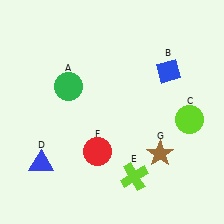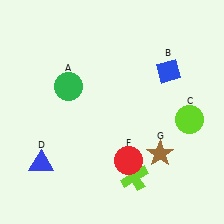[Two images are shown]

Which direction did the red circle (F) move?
The red circle (F) moved right.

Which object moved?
The red circle (F) moved right.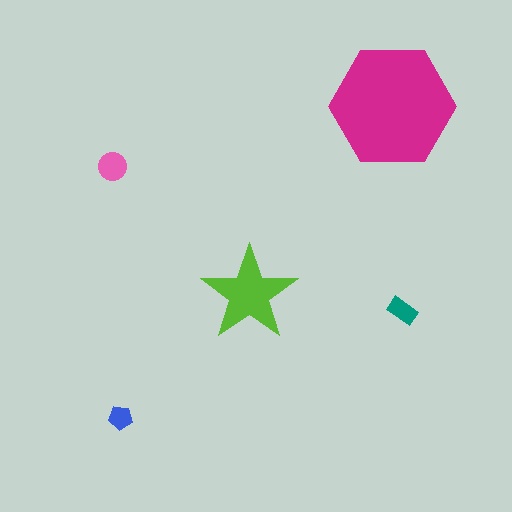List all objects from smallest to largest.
The blue pentagon, the teal rectangle, the pink circle, the lime star, the magenta hexagon.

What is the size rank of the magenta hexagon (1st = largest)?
1st.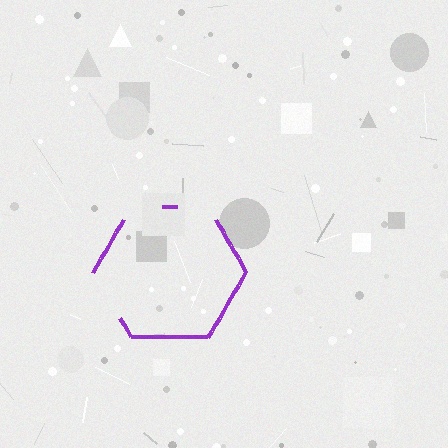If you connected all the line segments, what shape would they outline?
They would outline a hexagon.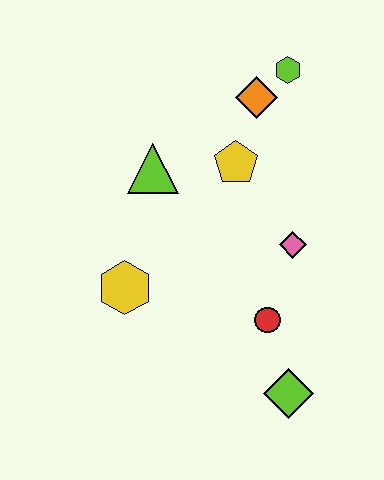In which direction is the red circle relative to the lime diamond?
The red circle is above the lime diamond.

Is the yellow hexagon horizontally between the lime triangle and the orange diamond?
No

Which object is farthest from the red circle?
The lime hexagon is farthest from the red circle.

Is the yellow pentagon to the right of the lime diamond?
No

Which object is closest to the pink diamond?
The red circle is closest to the pink diamond.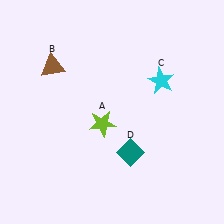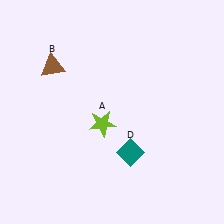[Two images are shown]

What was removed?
The cyan star (C) was removed in Image 2.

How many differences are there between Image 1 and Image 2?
There is 1 difference between the two images.